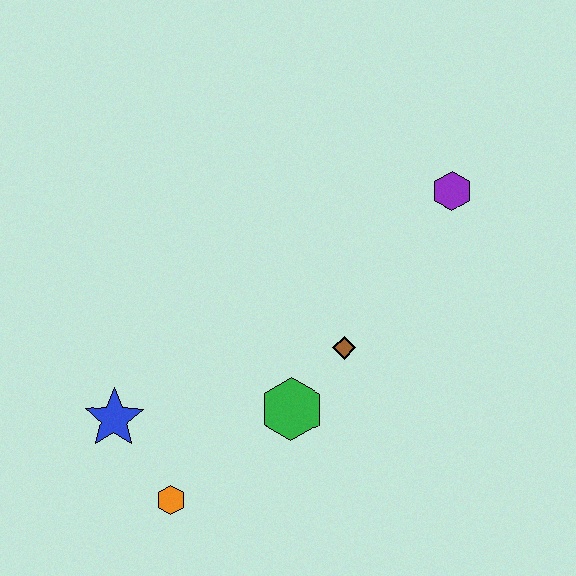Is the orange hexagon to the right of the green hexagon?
No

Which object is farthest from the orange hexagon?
The purple hexagon is farthest from the orange hexagon.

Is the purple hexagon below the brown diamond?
No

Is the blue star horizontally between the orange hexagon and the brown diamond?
No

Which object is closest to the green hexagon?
The brown diamond is closest to the green hexagon.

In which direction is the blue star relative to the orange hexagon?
The blue star is above the orange hexagon.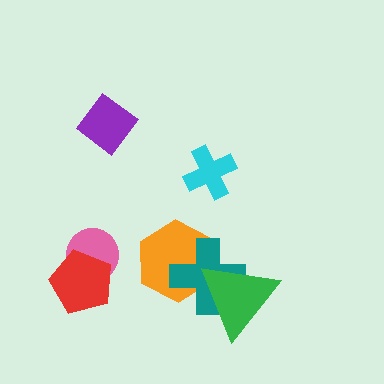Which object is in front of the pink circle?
The red pentagon is in front of the pink circle.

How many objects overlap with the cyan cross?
0 objects overlap with the cyan cross.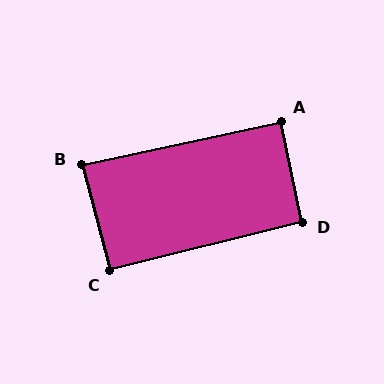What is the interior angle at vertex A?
Approximately 89 degrees (approximately right).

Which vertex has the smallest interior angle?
B, at approximately 87 degrees.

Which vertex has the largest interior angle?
D, at approximately 93 degrees.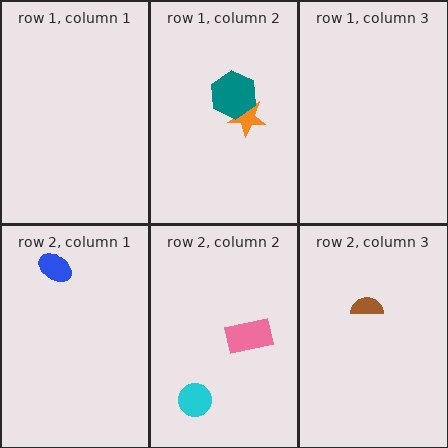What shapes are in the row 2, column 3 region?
The brown semicircle.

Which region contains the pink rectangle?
The row 2, column 2 region.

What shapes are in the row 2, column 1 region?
The blue ellipse.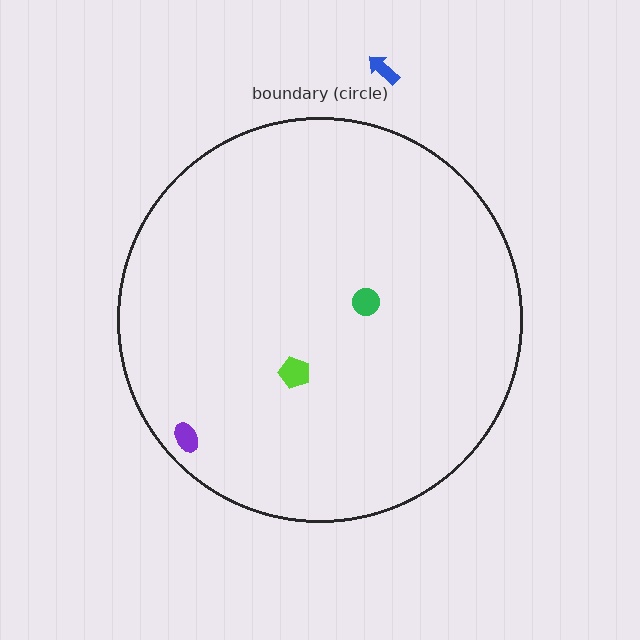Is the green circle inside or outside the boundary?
Inside.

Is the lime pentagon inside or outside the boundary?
Inside.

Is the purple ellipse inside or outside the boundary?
Inside.